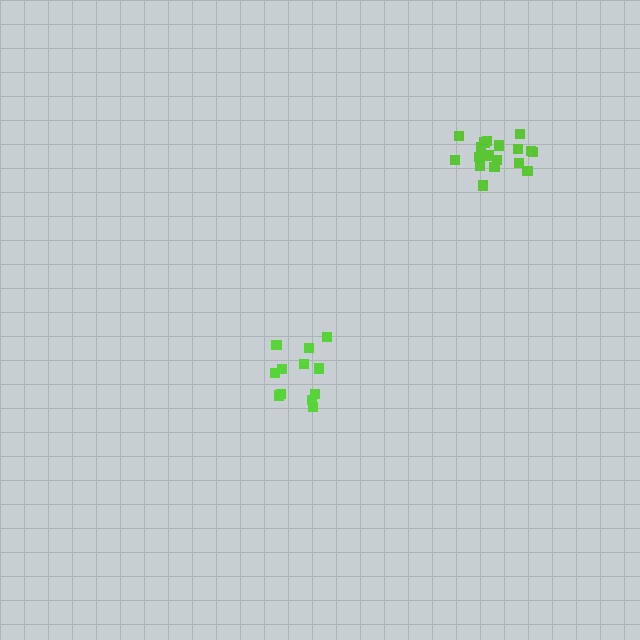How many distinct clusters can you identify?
There are 2 distinct clusters.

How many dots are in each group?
Group 1: 12 dots, Group 2: 18 dots (30 total).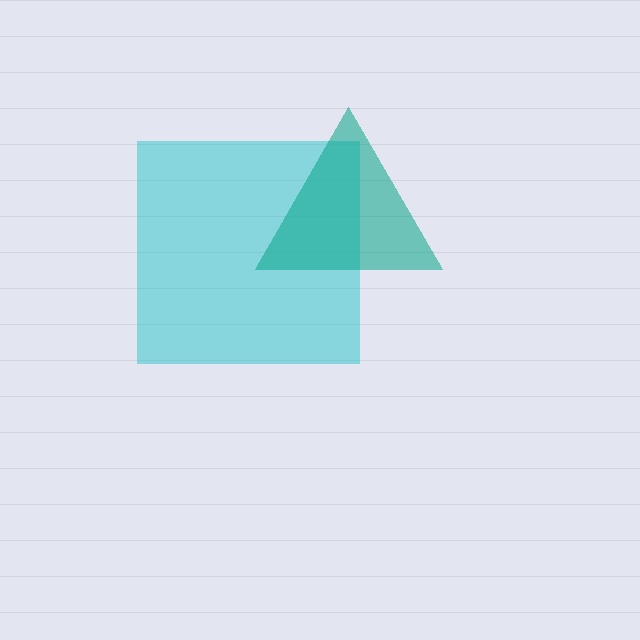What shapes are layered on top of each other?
The layered shapes are: a cyan square, a teal triangle.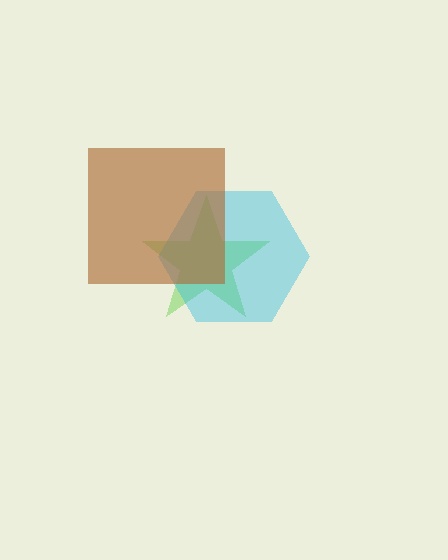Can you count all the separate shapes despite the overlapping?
Yes, there are 3 separate shapes.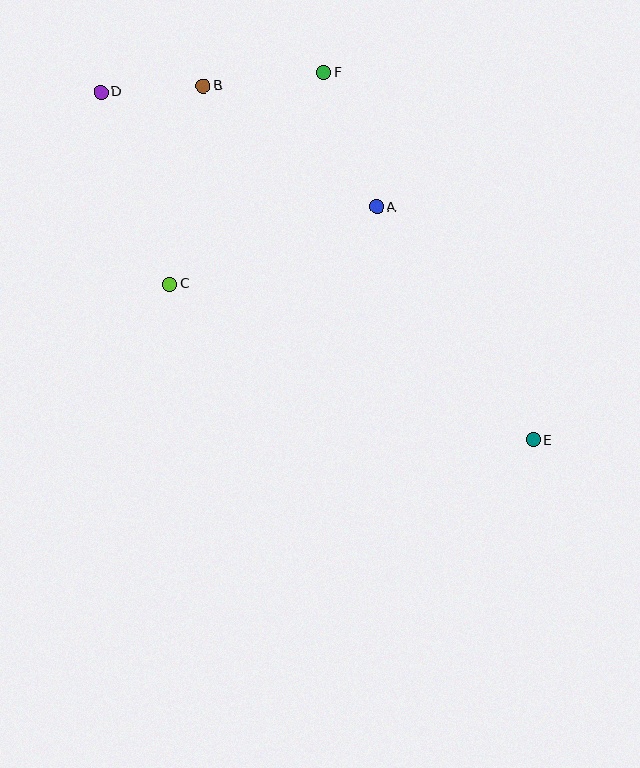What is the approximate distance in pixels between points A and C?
The distance between A and C is approximately 221 pixels.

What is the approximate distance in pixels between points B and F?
The distance between B and F is approximately 121 pixels.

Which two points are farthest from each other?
Points D and E are farthest from each other.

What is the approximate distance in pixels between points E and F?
The distance between E and F is approximately 423 pixels.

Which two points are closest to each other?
Points B and D are closest to each other.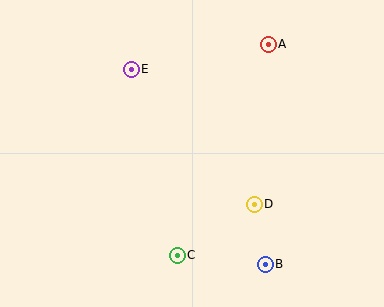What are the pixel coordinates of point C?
Point C is at (177, 255).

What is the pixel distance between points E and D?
The distance between E and D is 183 pixels.